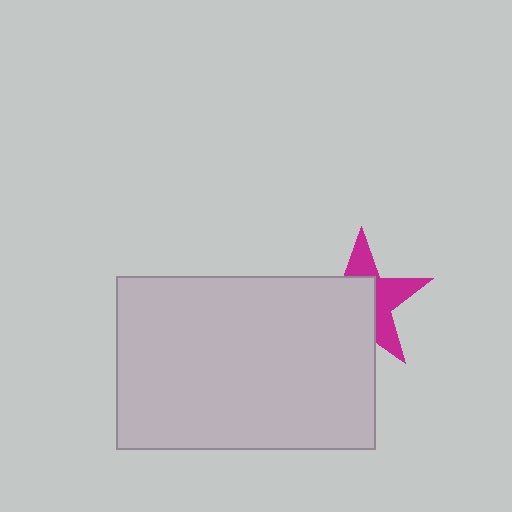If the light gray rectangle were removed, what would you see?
You would see the complete magenta star.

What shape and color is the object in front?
The object in front is a light gray rectangle.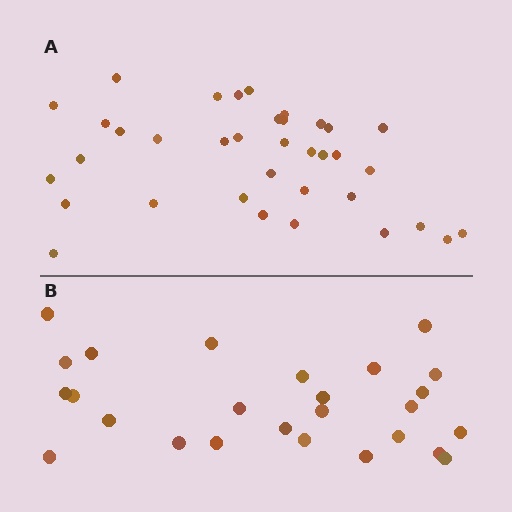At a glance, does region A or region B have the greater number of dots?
Region A (the top region) has more dots.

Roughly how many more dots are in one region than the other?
Region A has roughly 10 or so more dots than region B.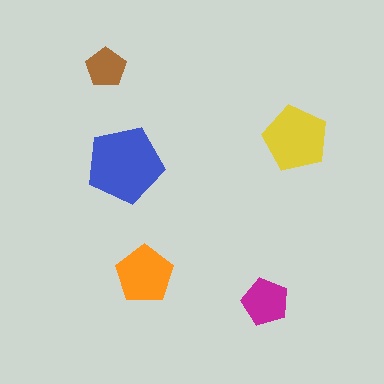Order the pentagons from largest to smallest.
the blue one, the yellow one, the orange one, the magenta one, the brown one.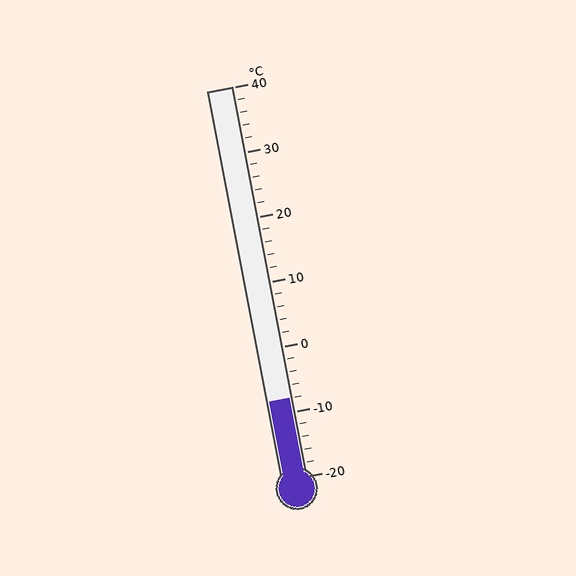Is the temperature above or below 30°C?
The temperature is below 30°C.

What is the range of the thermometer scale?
The thermometer scale ranges from -20°C to 40°C.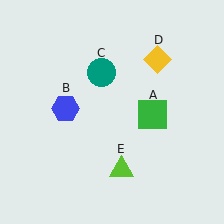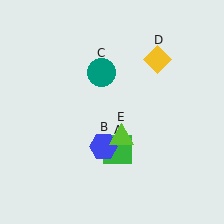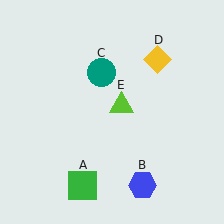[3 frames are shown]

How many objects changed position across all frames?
3 objects changed position: green square (object A), blue hexagon (object B), lime triangle (object E).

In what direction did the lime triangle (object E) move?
The lime triangle (object E) moved up.